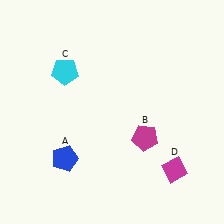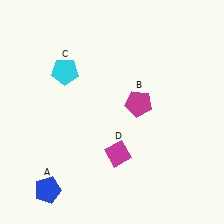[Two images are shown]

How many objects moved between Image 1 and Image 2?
3 objects moved between the two images.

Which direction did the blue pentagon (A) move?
The blue pentagon (A) moved down.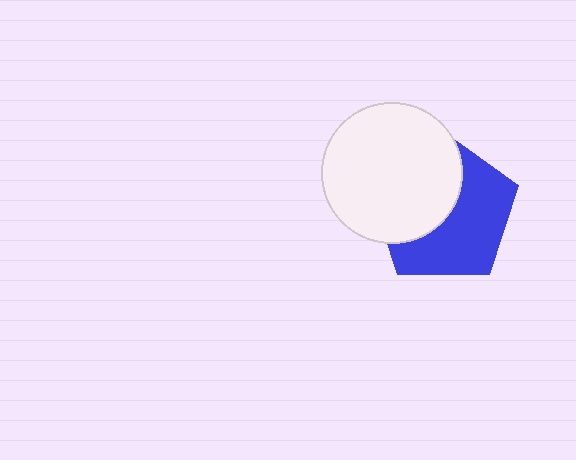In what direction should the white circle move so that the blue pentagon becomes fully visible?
The white circle should move left. That is the shortest direction to clear the overlap and leave the blue pentagon fully visible.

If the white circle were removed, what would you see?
You would see the complete blue pentagon.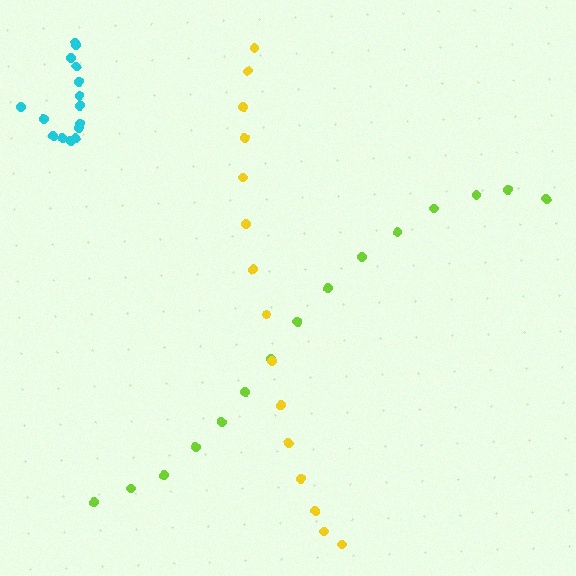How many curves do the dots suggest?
There are 3 distinct paths.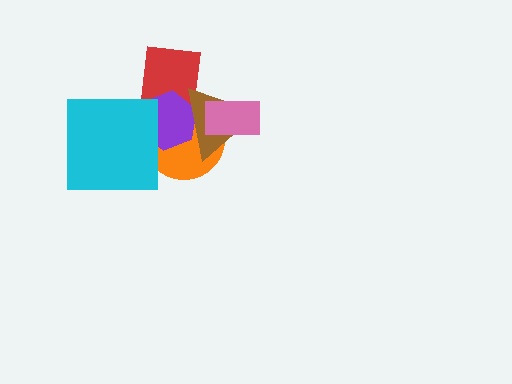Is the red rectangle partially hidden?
Yes, it is partially covered by another shape.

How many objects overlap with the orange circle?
5 objects overlap with the orange circle.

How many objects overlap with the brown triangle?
4 objects overlap with the brown triangle.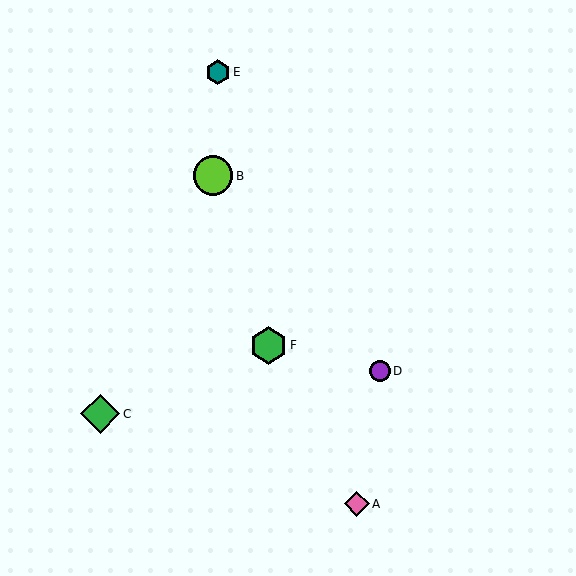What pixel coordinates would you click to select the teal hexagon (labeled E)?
Click at (218, 72) to select the teal hexagon E.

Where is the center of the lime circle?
The center of the lime circle is at (213, 176).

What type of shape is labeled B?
Shape B is a lime circle.